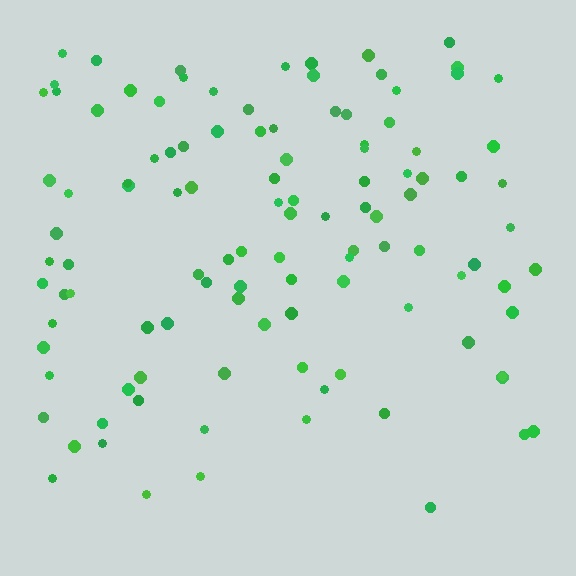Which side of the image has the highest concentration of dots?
The top.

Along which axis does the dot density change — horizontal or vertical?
Vertical.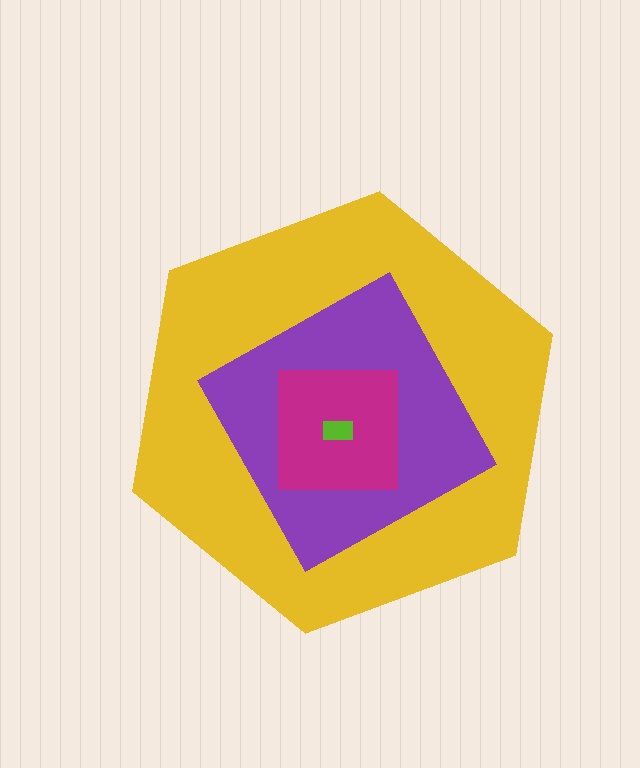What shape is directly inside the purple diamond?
The magenta square.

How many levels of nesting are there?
4.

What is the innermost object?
The lime rectangle.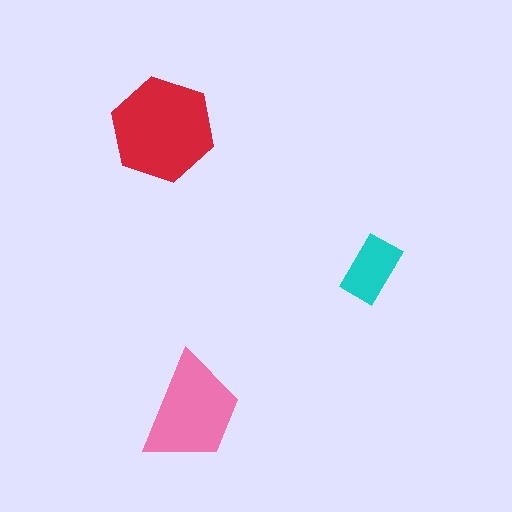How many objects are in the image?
There are 3 objects in the image.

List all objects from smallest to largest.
The cyan rectangle, the pink trapezoid, the red hexagon.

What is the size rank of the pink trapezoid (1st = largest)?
2nd.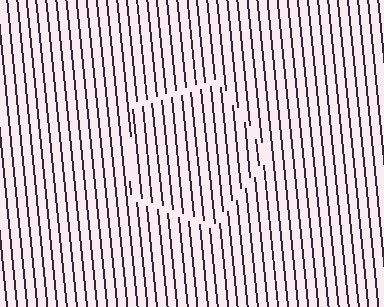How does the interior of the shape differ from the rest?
The interior of the shape contains the same grating, shifted by half a period — the contour is defined by the phase discontinuity where line-ends from the inner and outer gratings abut.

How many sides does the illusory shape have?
5 sides — the line-ends trace a pentagon.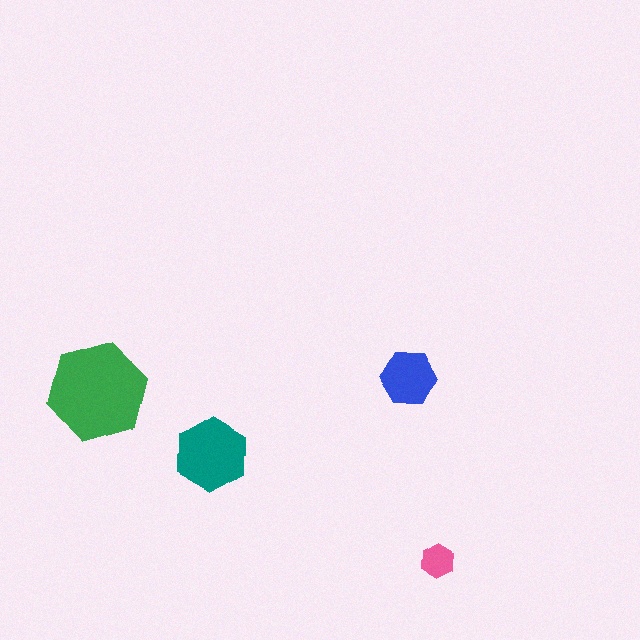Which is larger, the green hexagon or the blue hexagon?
The green one.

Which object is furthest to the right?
The pink hexagon is rightmost.